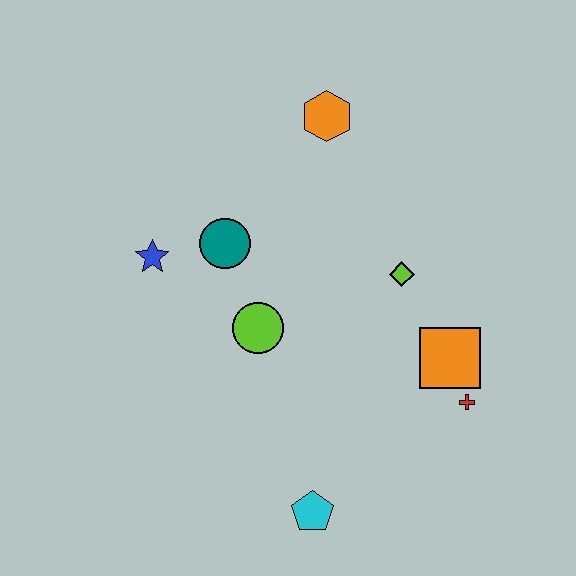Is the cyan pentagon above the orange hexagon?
No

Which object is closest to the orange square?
The red cross is closest to the orange square.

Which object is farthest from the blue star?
The red cross is farthest from the blue star.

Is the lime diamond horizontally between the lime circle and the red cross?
Yes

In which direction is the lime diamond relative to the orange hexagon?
The lime diamond is below the orange hexagon.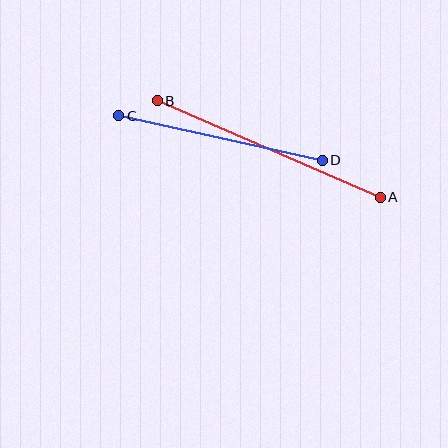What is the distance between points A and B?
The distance is approximately 243 pixels.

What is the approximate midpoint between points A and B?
The midpoint is at approximately (269, 149) pixels.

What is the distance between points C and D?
The distance is approximately 208 pixels.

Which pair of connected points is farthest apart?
Points A and B are farthest apart.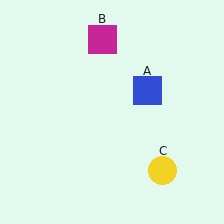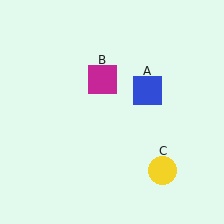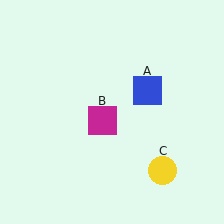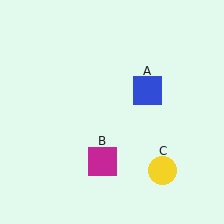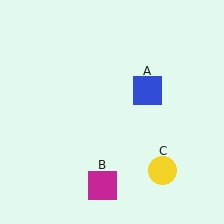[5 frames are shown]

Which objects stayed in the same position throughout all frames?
Blue square (object A) and yellow circle (object C) remained stationary.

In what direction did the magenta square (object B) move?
The magenta square (object B) moved down.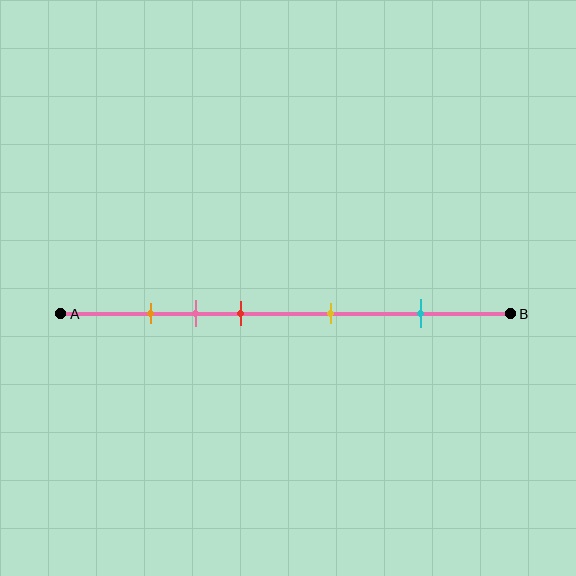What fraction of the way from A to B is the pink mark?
The pink mark is approximately 30% (0.3) of the way from A to B.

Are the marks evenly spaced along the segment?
No, the marks are not evenly spaced.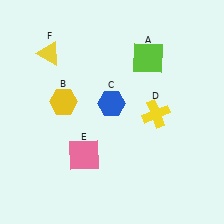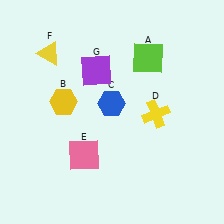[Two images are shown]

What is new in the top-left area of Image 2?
A purple square (G) was added in the top-left area of Image 2.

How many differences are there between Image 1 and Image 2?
There is 1 difference between the two images.